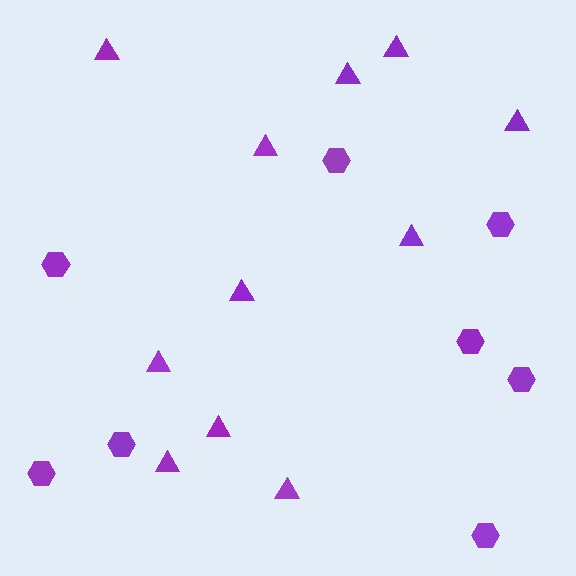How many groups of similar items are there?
There are 2 groups: one group of triangles (11) and one group of hexagons (8).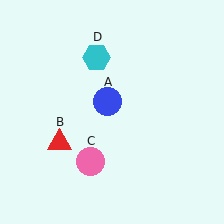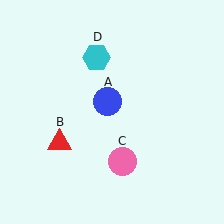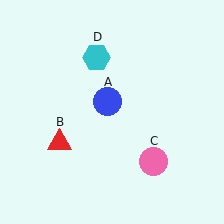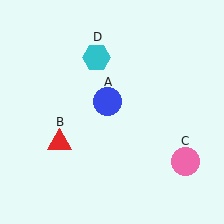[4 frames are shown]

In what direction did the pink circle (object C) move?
The pink circle (object C) moved right.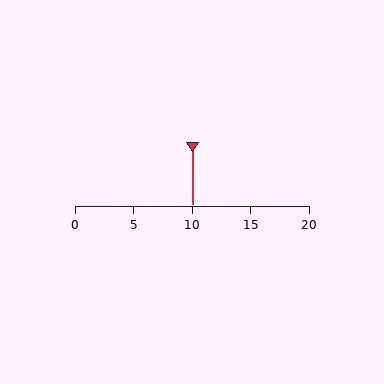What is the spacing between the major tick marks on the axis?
The major ticks are spaced 5 apart.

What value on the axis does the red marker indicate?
The marker indicates approximately 10.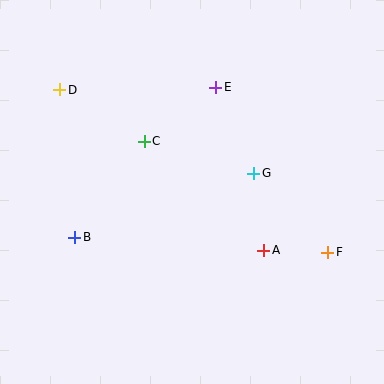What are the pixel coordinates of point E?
Point E is at (216, 87).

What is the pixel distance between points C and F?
The distance between C and F is 214 pixels.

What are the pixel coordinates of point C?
Point C is at (144, 141).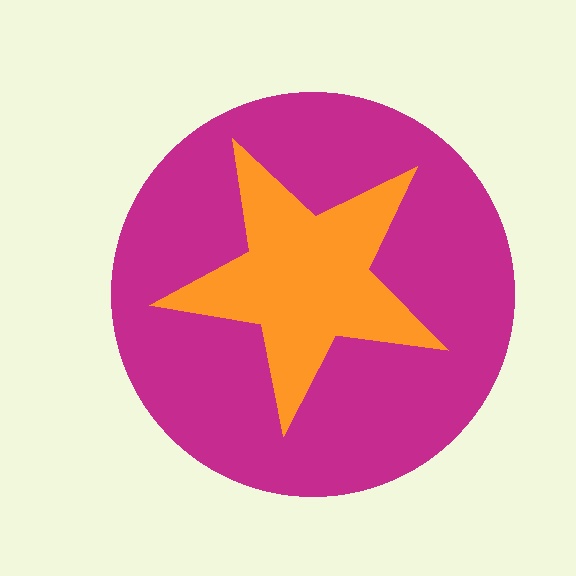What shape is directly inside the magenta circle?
The orange star.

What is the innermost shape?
The orange star.